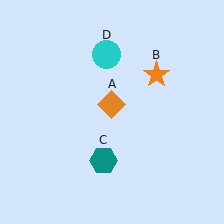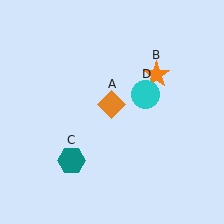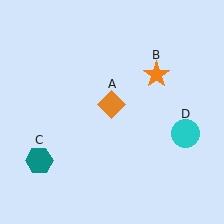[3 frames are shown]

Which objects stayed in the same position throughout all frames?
Orange diamond (object A) and orange star (object B) remained stationary.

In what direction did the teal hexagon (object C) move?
The teal hexagon (object C) moved left.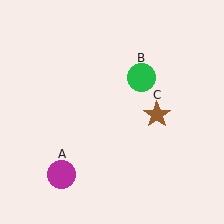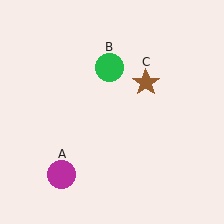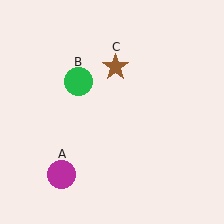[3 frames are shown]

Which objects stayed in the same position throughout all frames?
Magenta circle (object A) remained stationary.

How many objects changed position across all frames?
2 objects changed position: green circle (object B), brown star (object C).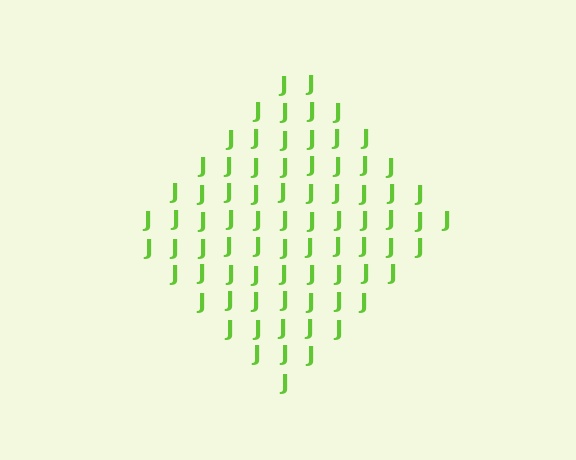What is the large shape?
The large shape is a diamond.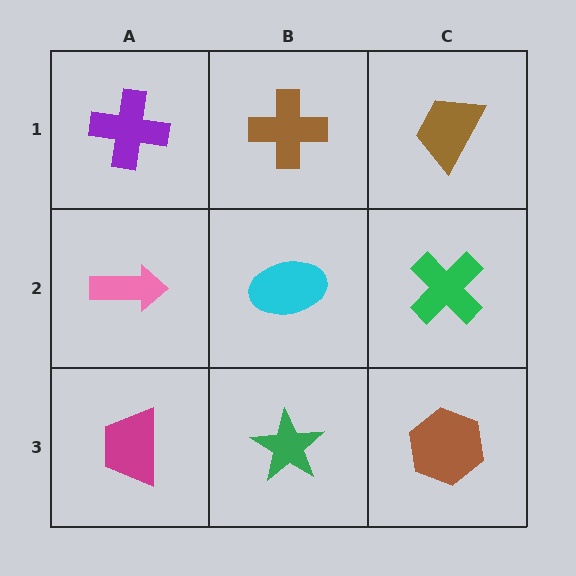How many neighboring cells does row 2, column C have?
3.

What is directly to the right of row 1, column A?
A brown cross.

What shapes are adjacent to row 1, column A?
A pink arrow (row 2, column A), a brown cross (row 1, column B).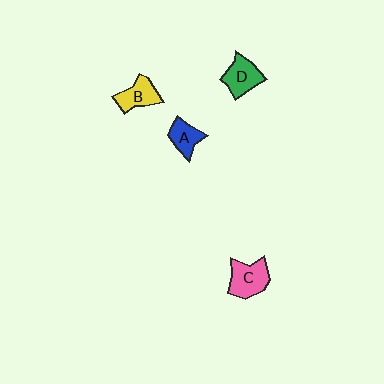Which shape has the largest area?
Shape C (pink).